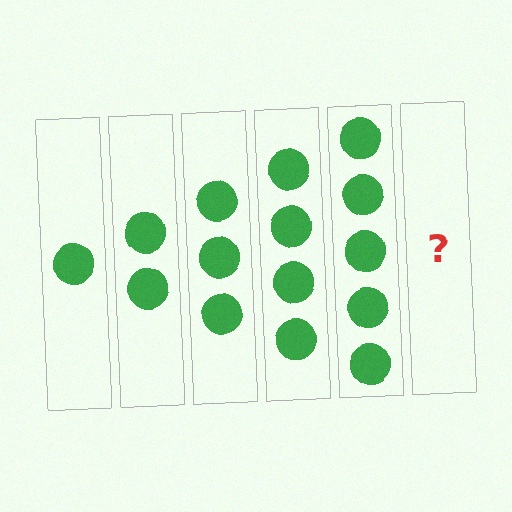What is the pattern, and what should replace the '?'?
The pattern is that each step adds one more circle. The '?' should be 6 circles.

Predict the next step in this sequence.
The next step is 6 circles.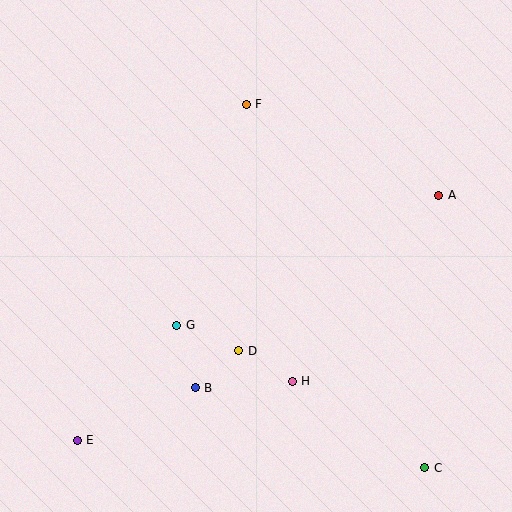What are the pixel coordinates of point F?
Point F is at (246, 104).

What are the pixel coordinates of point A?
Point A is at (439, 195).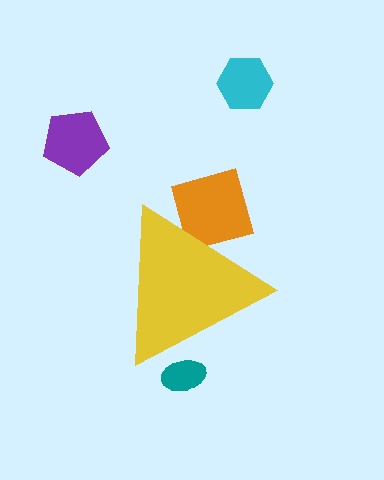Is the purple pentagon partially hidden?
No, the purple pentagon is fully visible.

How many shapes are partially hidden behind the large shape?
2 shapes are partially hidden.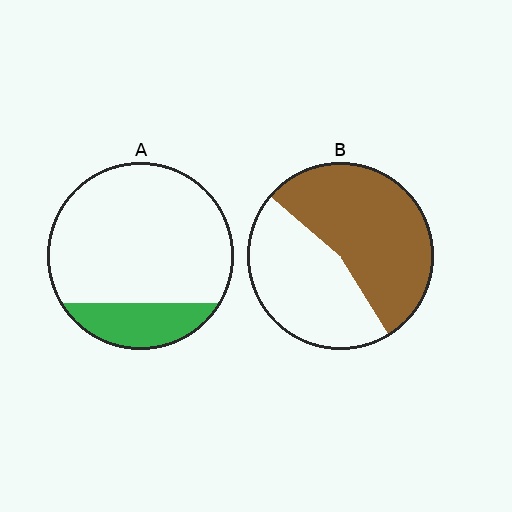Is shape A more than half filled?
No.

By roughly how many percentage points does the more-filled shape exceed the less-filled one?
By roughly 35 percentage points (B over A).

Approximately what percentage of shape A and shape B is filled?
A is approximately 20% and B is approximately 55%.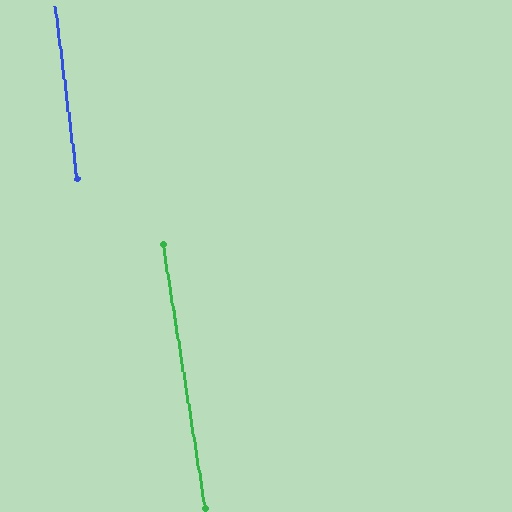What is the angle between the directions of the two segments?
Approximately 2 degrees.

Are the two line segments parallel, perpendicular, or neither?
Parallel — their directions differ by only 1.8°.